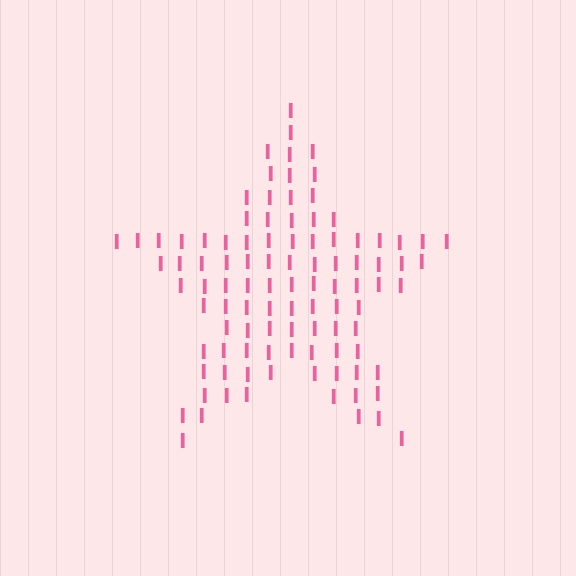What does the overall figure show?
The overall figure shows a star.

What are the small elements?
The small elements are letter I's.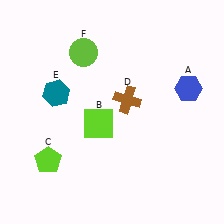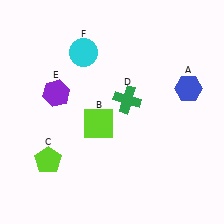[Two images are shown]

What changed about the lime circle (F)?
In Image 1, F is lime. In Image 2, it changed to cyan.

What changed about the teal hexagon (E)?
In Image 1, E is teal. In Image 2, it changed to purple.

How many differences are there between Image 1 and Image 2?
There are 3 differences between the two images.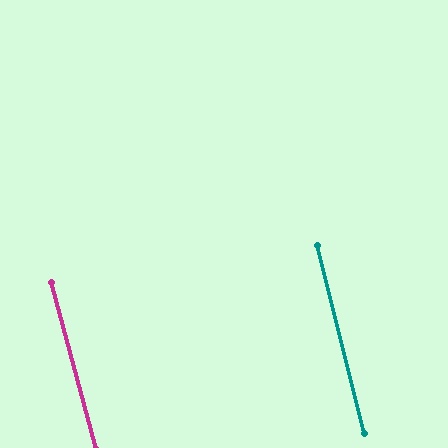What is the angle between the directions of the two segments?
Approximately 1 degree.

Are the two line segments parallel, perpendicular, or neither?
Parallel — their directions differ by only 1.0°.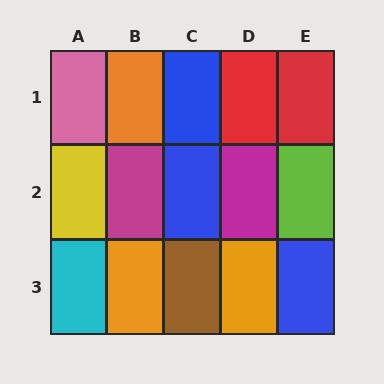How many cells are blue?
3 cells are blue.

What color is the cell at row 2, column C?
Blue.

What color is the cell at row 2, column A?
Yellow.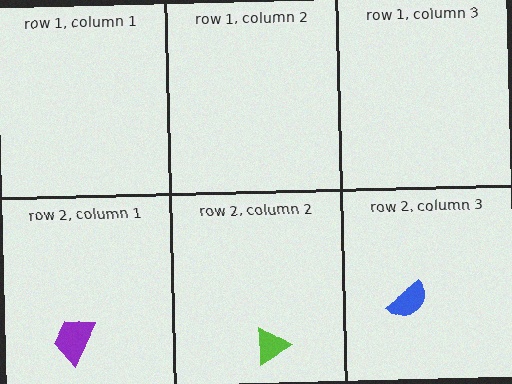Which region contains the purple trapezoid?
The row 2, column 1 region.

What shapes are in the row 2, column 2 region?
The lime triangle.